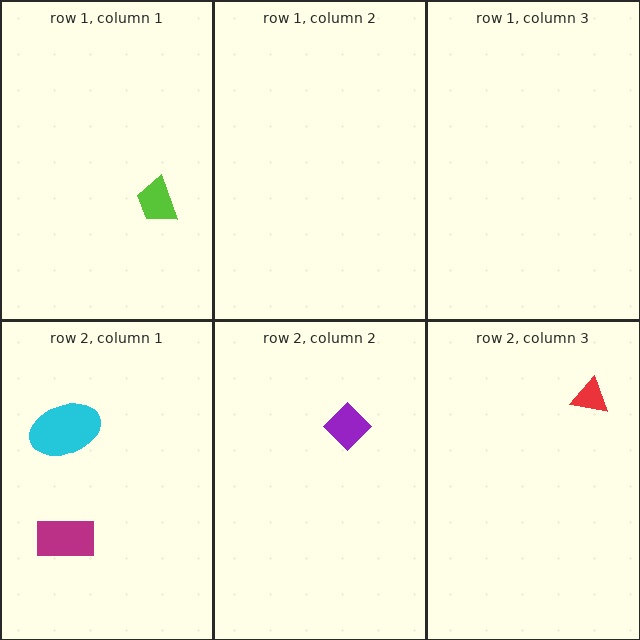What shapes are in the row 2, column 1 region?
The magenta rectangle, the cyan ellipse.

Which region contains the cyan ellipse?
The row 2, column 1 region.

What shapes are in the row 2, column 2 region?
The purple diamond.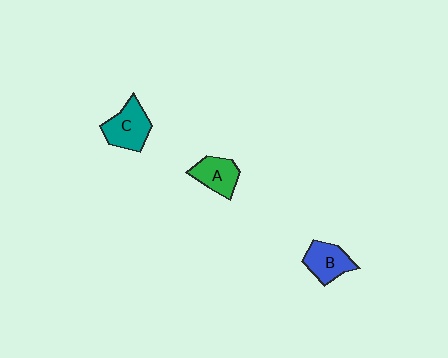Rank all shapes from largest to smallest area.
From largest to smallest: C (teal), B (blue), A (green).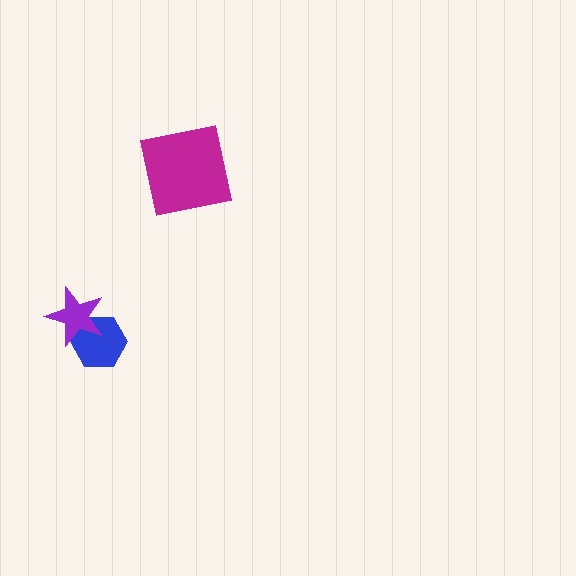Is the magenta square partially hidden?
No, no other shape covers it.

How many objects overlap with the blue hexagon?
1 object overlaps with the blue hexagon.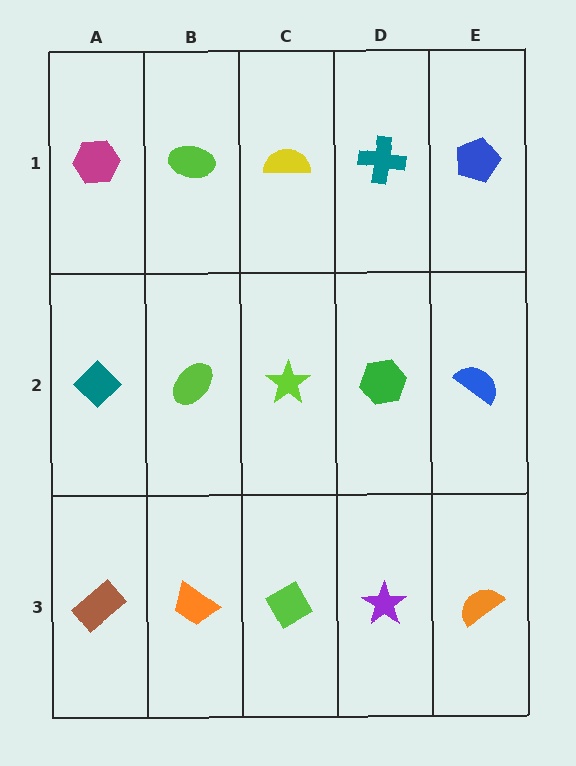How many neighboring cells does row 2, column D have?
4.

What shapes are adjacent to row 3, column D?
A green hexagon (row 2, column D), a lime diamond (row 3, column C), an orange semicircle (row 3, column E).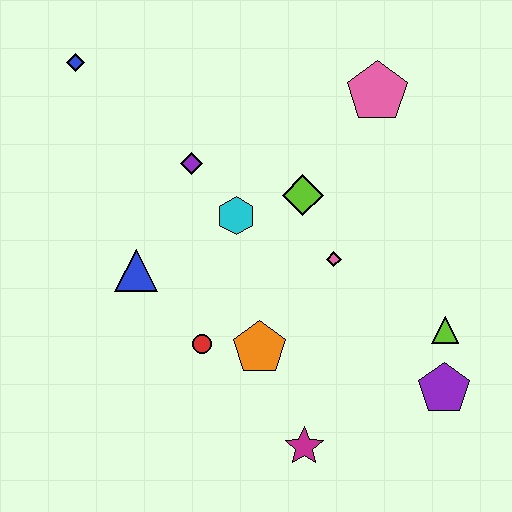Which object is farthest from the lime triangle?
The blue diamond is farthest from the lime triangle.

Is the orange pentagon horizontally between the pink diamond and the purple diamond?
Yes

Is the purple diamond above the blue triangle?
Yes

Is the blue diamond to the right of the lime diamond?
No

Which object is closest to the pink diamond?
The lime diamond is closest to the pink diamond.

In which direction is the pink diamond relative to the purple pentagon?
The pink diamond is above the purple pentagon.